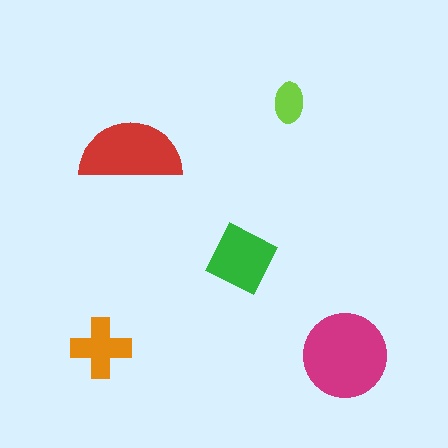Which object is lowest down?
The magenta circle is bottommost.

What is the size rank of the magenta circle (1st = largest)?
1st.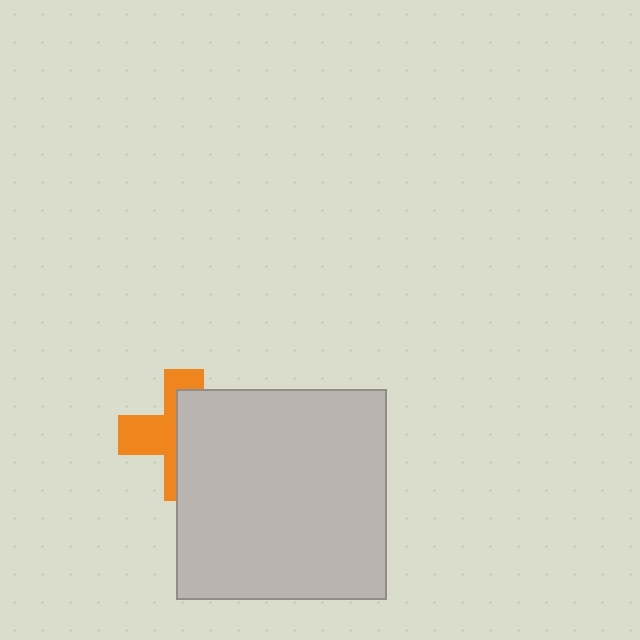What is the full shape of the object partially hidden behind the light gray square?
The partially hidden object is an orange cross.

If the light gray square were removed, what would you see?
You would see the complete orange cross.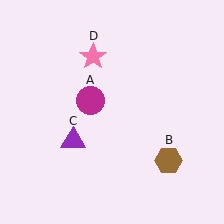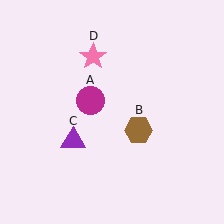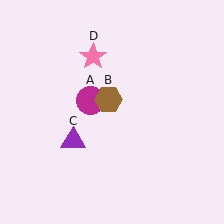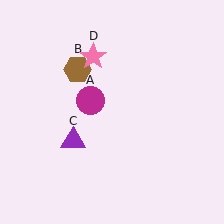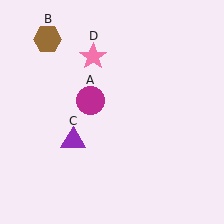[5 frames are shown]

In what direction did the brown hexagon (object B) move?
The brown hexagon (object B) moved up and to the left.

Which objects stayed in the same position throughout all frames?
Magenta circle (object A) and purple triangle (object C) and pink star (object D) remained stationary.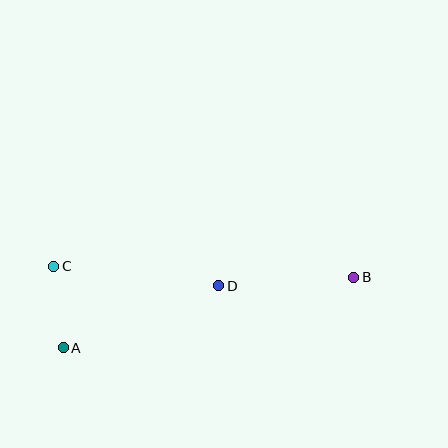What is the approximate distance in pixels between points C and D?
The distance between C and D is approximately 166 pixels.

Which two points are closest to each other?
Points A and C are closest to each other.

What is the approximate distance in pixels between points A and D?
The distance between A and D is approximately 168 pixels.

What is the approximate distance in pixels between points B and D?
The distance between B and D is approximately 135 pixels.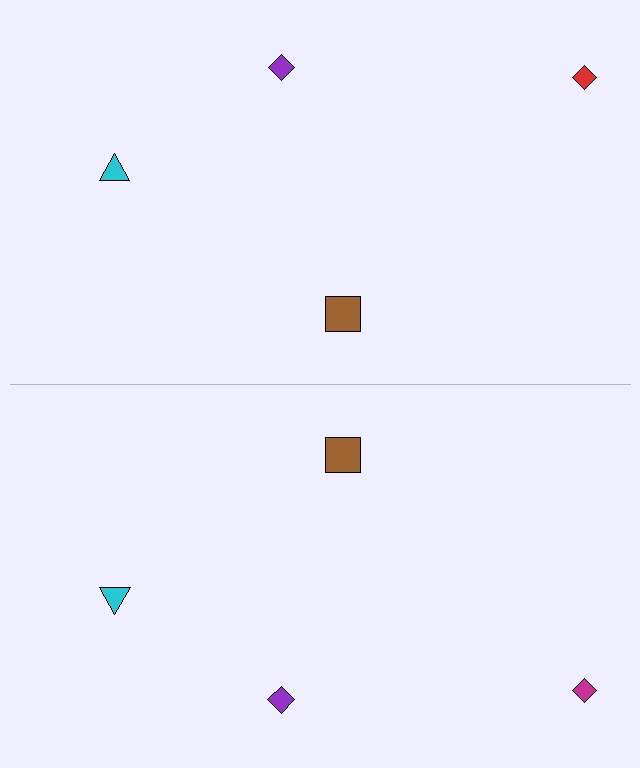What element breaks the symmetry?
The magenta diamond on the bottom side breaks the symmetry — its mirror counterpart is red.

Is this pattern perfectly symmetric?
No, the pattern is not perfectly symmetric. The magenta diamond on the bottom side breaks the symmetry — its mirror counterpart is red.